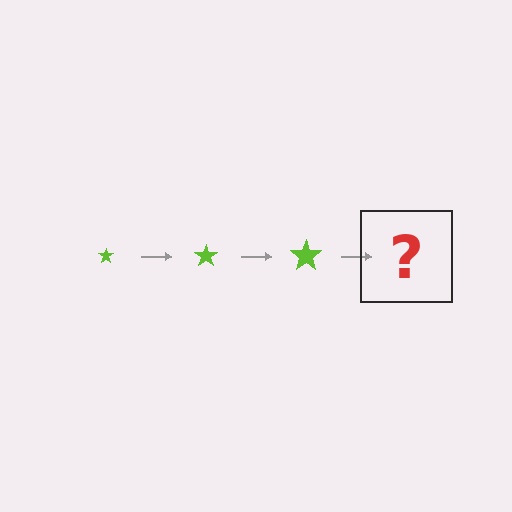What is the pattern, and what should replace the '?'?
The pattern is that the star gets progressively larger each step. The '?' should be a lime star, larger than the previous one.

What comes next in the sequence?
The next element should be a lime star, larger than the previous one.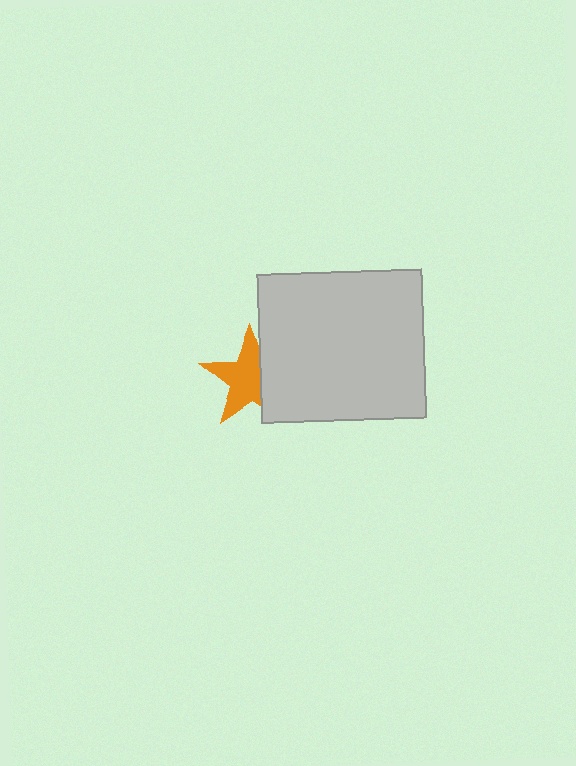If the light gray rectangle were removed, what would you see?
You would see the complete orange star.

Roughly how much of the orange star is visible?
Most of it is visible (roughly 65%).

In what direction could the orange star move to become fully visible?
The orange star could move left. That would shift it out from behind the light gray rectangle entirely.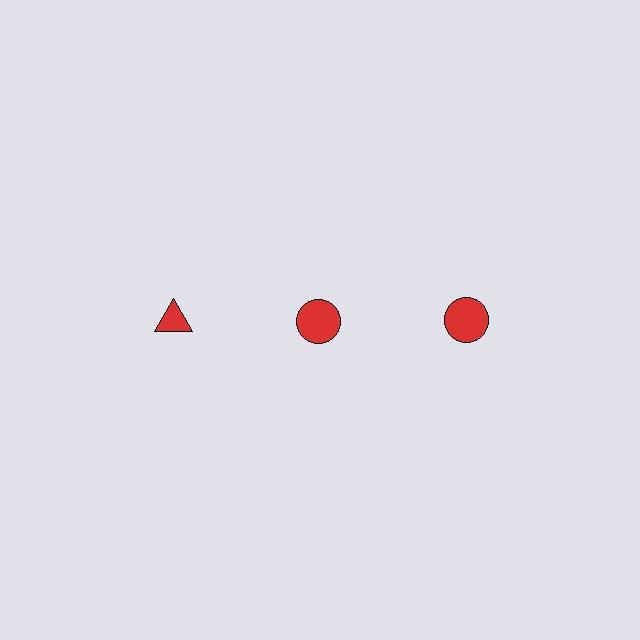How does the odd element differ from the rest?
It has a different shape: triangle instead of circle.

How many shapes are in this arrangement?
There are 3 shapes arranged in a grid pattern.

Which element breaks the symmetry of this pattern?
The red triangle in the top row, leftmost column breaks the symmetry. All other shapes are red circles.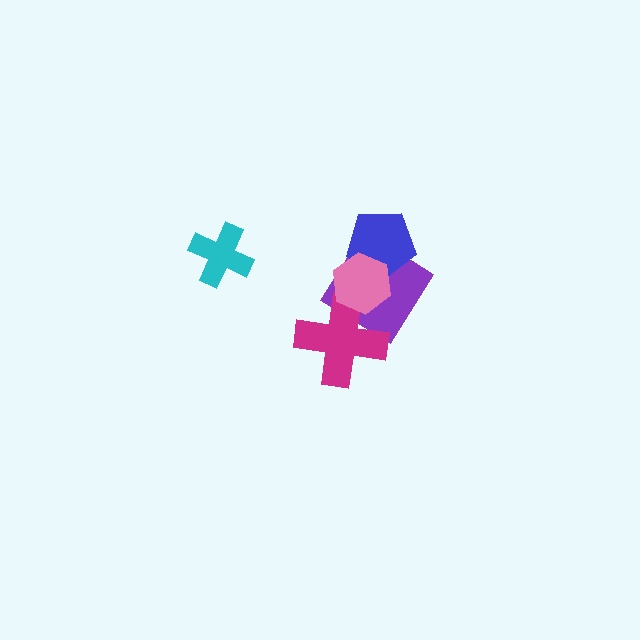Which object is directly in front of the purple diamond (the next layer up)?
The magenta cross is directly in front of the purple diamond.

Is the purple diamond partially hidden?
Yes, it is partially covered by another shape.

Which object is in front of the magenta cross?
The pink hexagon is in front of the magenta cross.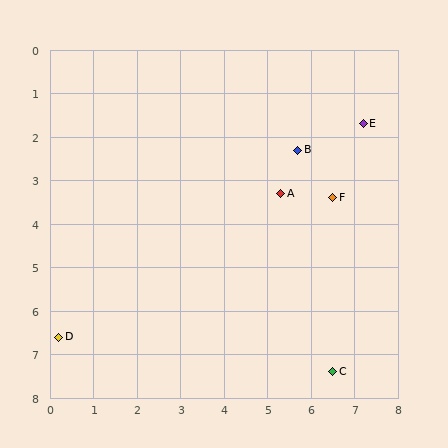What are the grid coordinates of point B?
Point B is at approximately (5.7, 2.3).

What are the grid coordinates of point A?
Point A is at approximately (5.3, 3.3).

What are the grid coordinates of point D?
Point D is at approximately (0.2, 6.6).